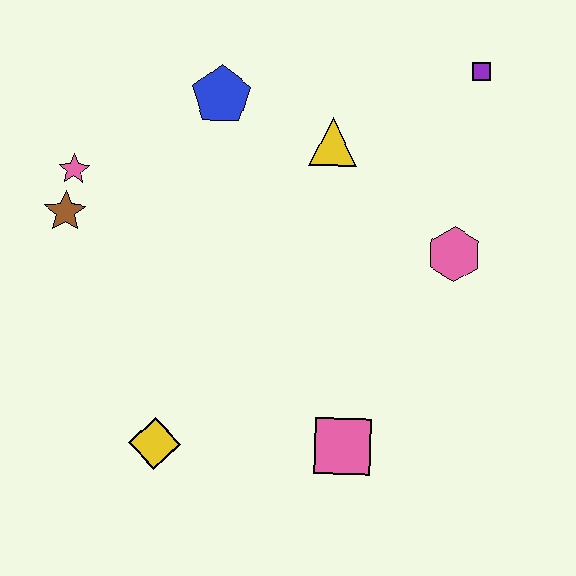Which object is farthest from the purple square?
The yellow diamond is farthest from the purple square.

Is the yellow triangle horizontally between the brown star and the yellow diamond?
No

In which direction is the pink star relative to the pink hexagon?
The pink star is to the left of the pink hexagon.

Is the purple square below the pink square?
No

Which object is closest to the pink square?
The yellow diamond is closest to the pink square.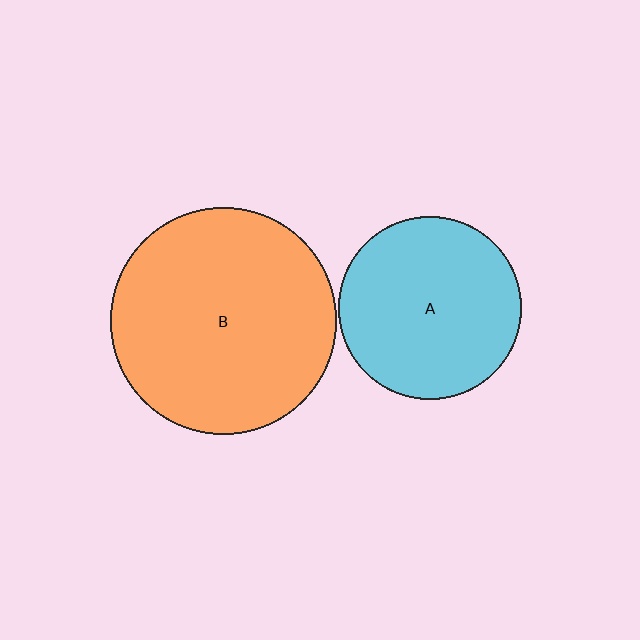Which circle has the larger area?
Circle B (orange).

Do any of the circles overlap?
No, none of the circles overlap.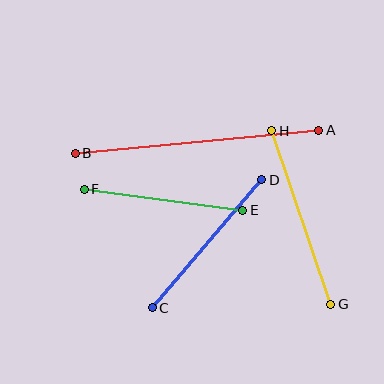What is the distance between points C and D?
The distance is approximately 168 pixels.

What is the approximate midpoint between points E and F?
The midpoint is at approximately (163, 200) pixels.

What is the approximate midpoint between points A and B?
The midpoint is at approximately (197, 142) pixels.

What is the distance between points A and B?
The distance is approximately 245 pixels.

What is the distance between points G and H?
The distance is approximately 183 pixels.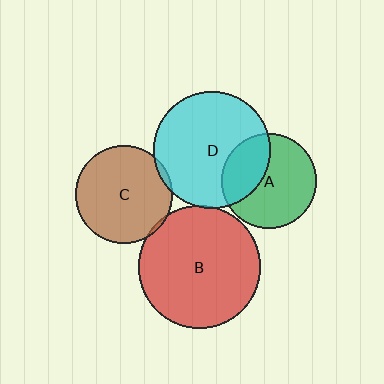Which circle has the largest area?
Circle B (red).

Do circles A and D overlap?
Yes.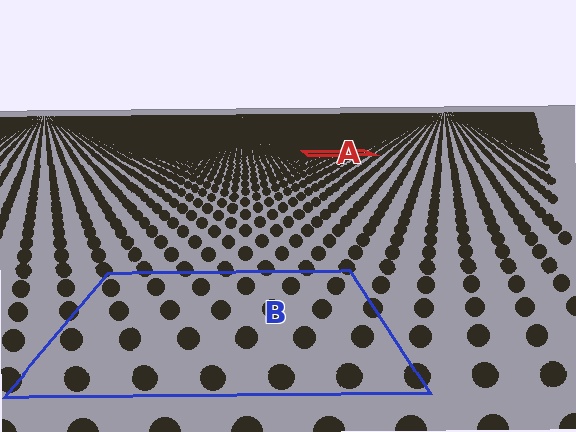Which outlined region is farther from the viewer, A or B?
Region A is farther from the viewer — the texture elements inside it appear smaller and more densely packed.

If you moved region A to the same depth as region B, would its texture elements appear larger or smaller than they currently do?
They would appear larger. At a closer depth, the same texture elements are projected at a bigger on-screen size.